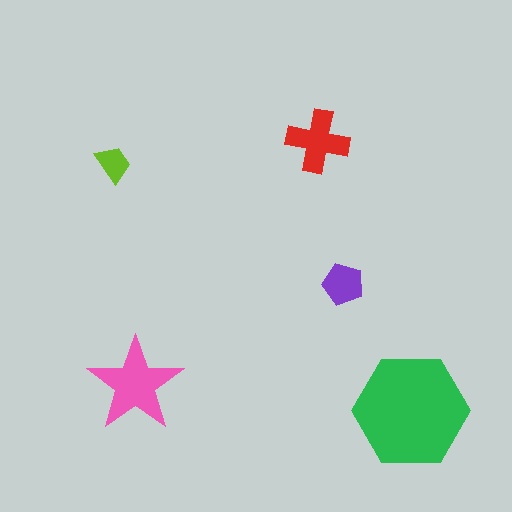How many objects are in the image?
There are 5 objects in the image.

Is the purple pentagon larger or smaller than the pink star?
Smaller.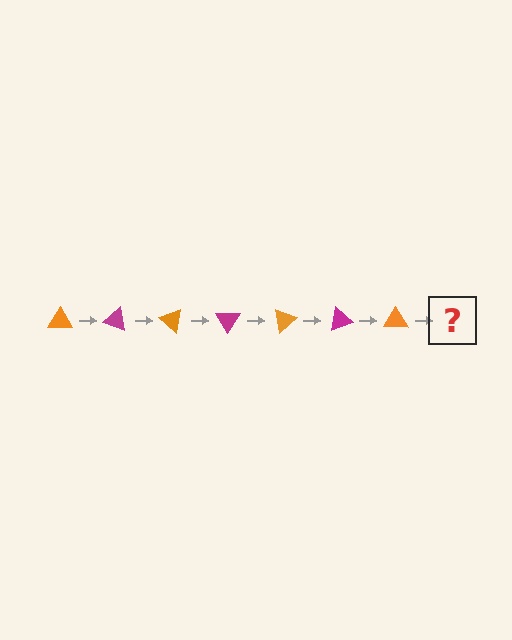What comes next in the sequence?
The next element should be a magenta triangle, rotated 140 degrees from the start.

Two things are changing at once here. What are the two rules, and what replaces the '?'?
The two rules are that it rotates 20 degrees each step and the color cycles through orange and magenta. The '?' should be a magenta triangle, rotated 140 degrees from the start.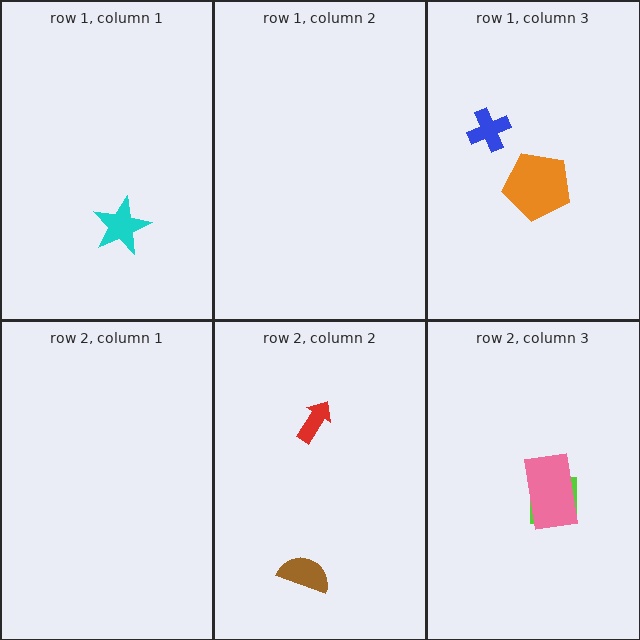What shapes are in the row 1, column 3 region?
The orange pentagon, the blue cross.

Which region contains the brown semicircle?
The row 2, column 2 region.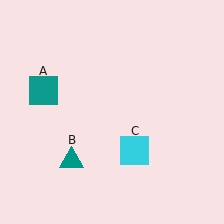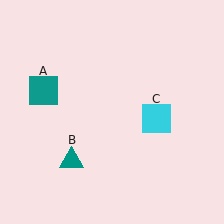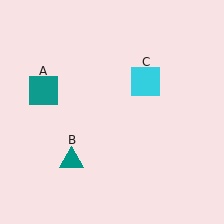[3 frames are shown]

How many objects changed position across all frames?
1 object changed position: cyan square (object C).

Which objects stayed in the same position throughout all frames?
Teal square (object A) and teal triangle (object B) remained stationary.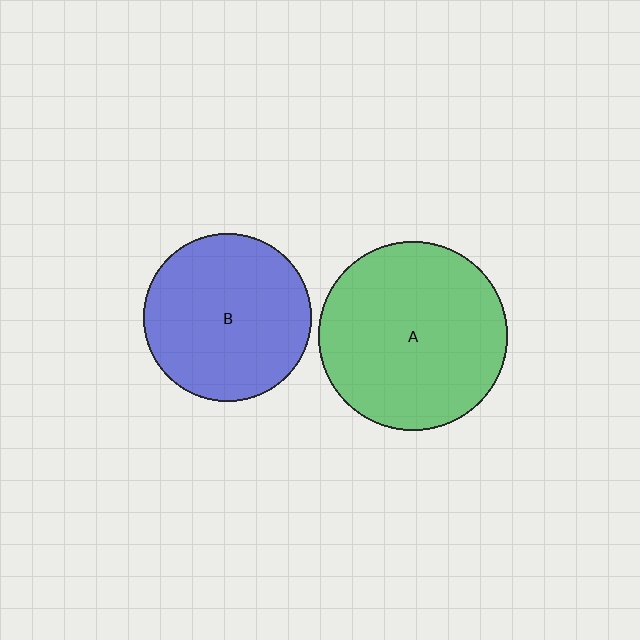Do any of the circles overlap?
No, none of the circles overlap.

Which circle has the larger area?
Circle A (green).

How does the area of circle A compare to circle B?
Approximately 1.3 times.